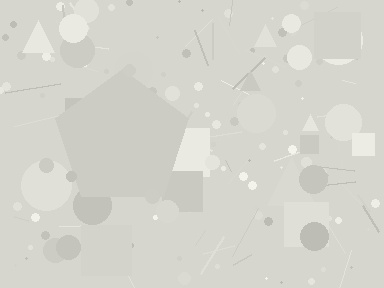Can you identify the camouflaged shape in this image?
The camouflaged shape is a pentagon.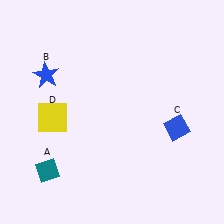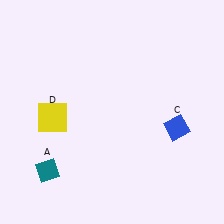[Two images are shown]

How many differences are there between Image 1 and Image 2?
There is 1 difference between the two images.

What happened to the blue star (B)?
The blue star (B) was removed in Image 2. It was in the top-left area of Image 1.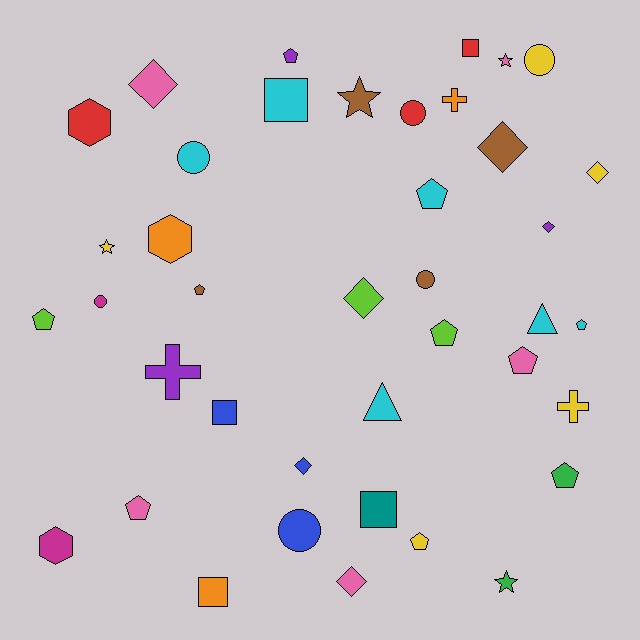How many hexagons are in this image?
There are 3 hexagons.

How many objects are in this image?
There are 40 objects.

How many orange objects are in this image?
There are 3 orange objects.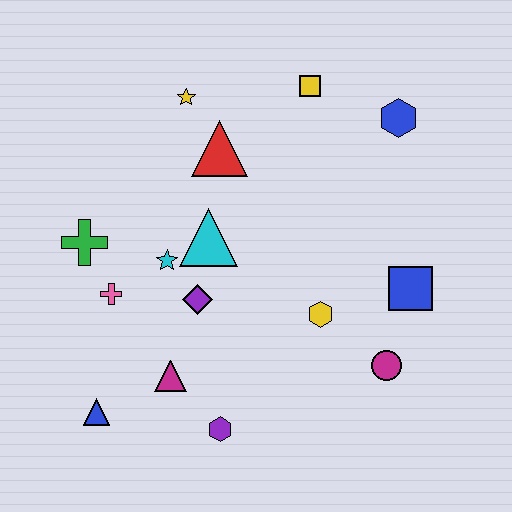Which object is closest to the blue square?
The magenta circle is closest to the blue square.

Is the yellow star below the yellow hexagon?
No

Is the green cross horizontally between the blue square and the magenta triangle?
No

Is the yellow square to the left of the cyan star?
No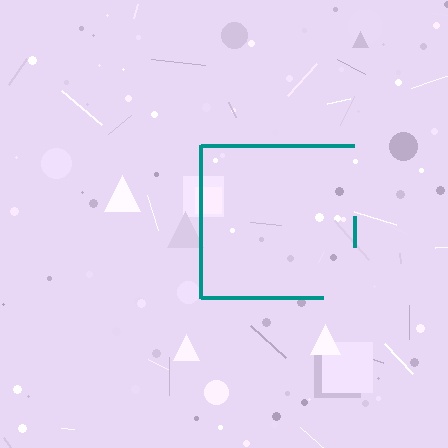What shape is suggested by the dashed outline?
The dashed outline suggests a square.